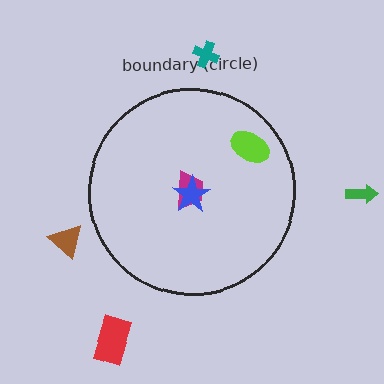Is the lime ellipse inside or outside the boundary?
Inside.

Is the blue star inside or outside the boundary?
Inside.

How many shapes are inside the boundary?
3 inside, 4 outside.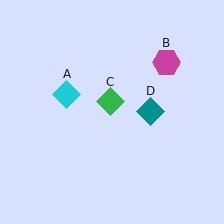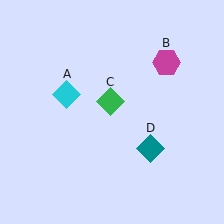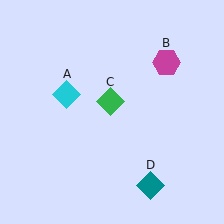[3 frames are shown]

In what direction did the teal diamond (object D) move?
The teal diamond (object D) moved down.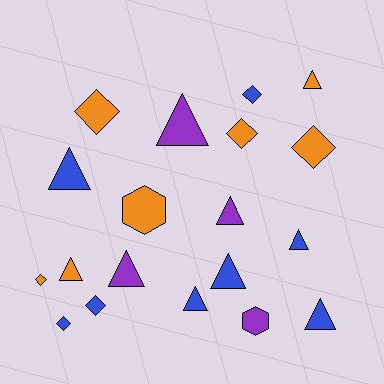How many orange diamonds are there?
There are 4 orange diamonds.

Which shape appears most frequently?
Triangle, with 10 objects.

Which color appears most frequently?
Blue, with 8 objects.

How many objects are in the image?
There are 19 objects.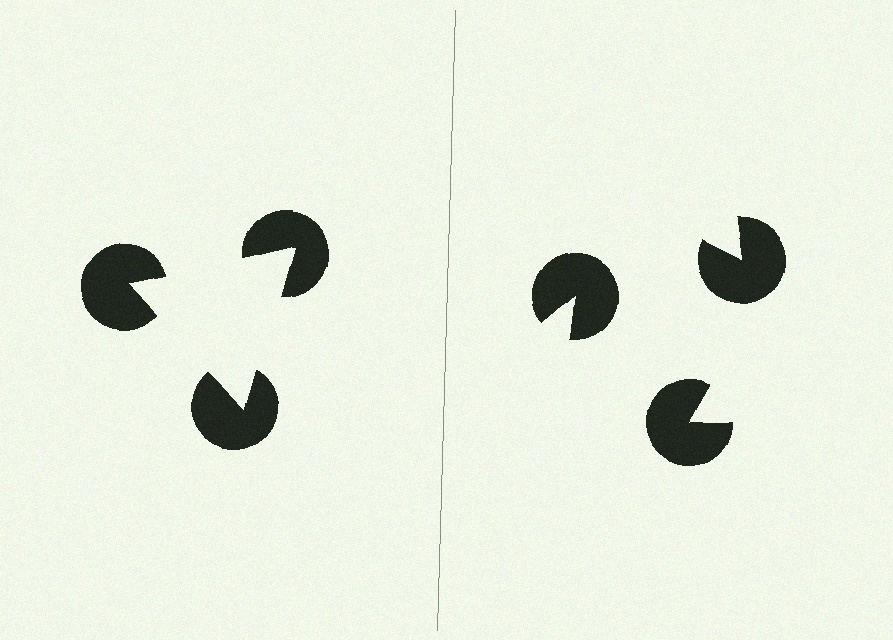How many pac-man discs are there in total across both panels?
6 — 3 on each side.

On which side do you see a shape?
An illusory triangle appears on the left side. On the right side the wedge cuts are rotated, so no coherent shape forms.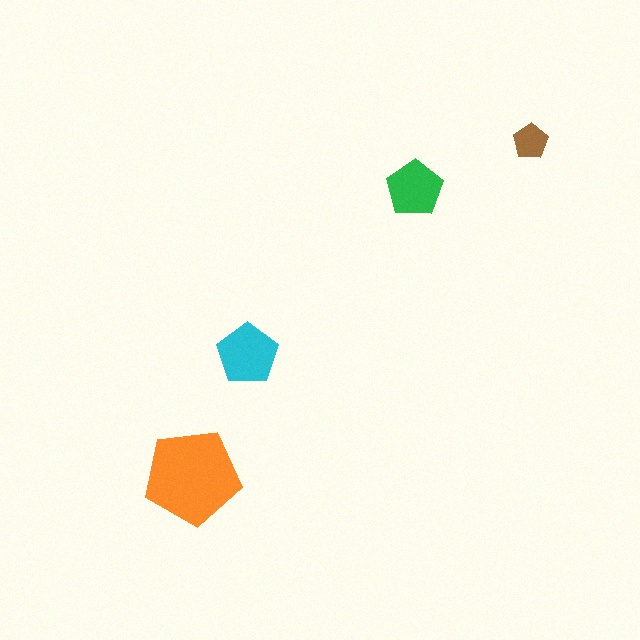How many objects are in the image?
There are 4 objects in the image.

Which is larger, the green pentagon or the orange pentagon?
The orange one.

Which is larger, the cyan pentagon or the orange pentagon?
The orange one.